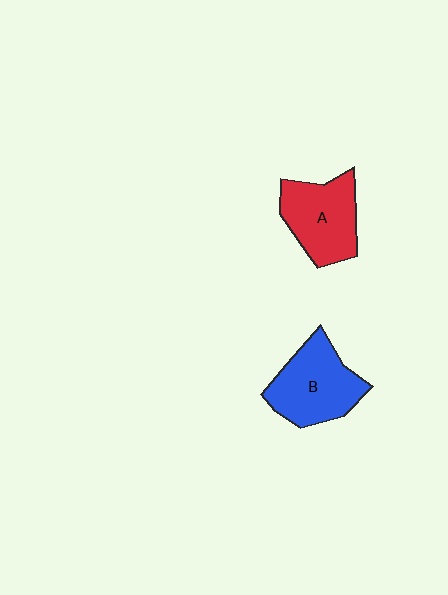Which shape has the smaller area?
Shape A (red).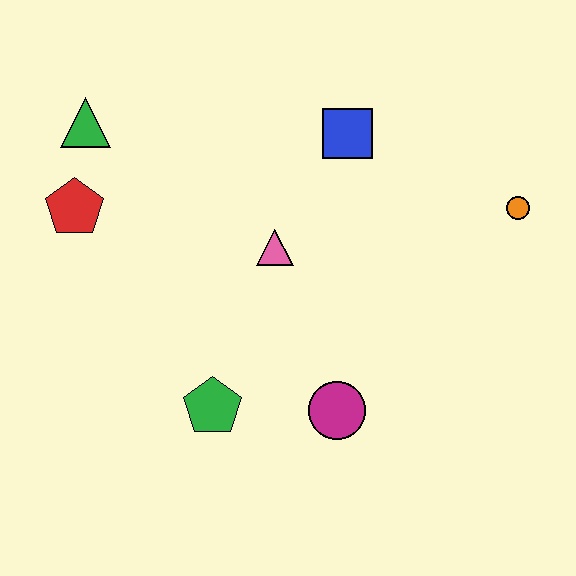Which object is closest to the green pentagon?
The magenta circle is closest to the green pentagon.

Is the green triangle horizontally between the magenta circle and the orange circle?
No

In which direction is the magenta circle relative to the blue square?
The magenta circle is below the blue square.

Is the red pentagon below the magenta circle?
No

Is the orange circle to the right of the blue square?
Yes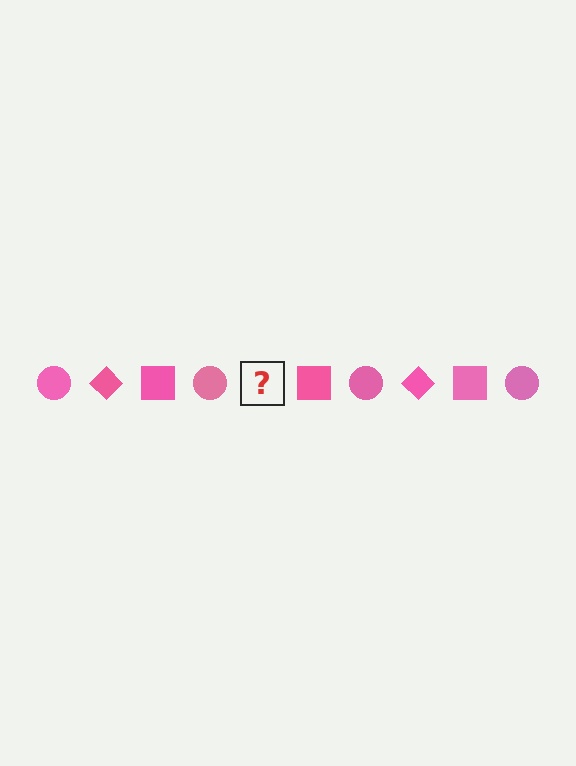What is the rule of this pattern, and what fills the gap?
The rule is that the pattern cycles through circle, diamond, square shapes in pink. The gap should be filled with a pink diamond.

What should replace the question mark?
The question mark should be replaced with a pink diamond.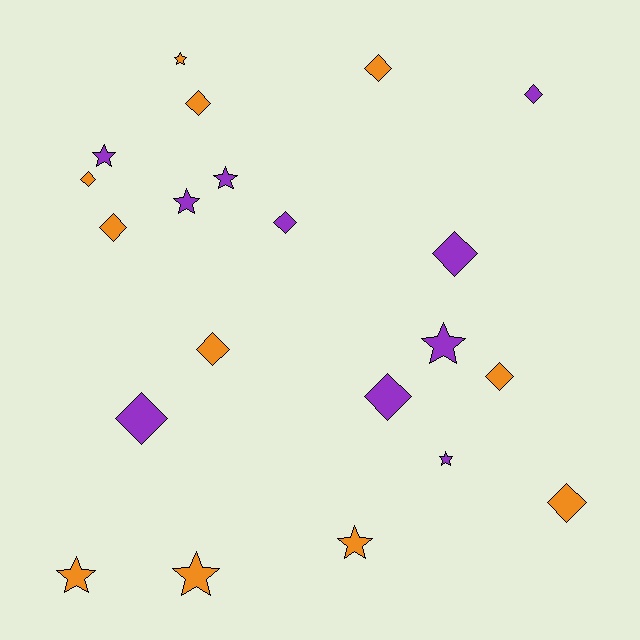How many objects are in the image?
There are 21 objects.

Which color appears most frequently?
Orange, with 11 objects.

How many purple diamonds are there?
There are 5 purple diamonds.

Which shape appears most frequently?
Diamond, with 12 objects.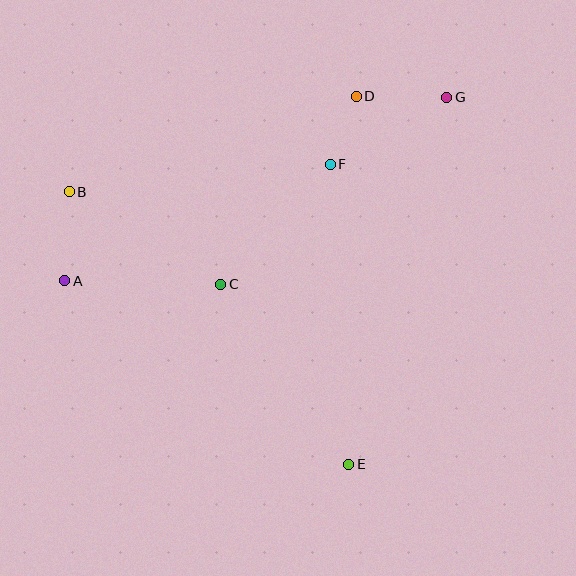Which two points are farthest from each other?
Points A and G are farthest from each other.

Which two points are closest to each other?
Points D and F are closest to each other.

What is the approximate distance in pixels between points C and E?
The distance between C and E is approximately 221 pixels.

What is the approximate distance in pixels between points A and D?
The distance between A and D is approximately 345 pixels.